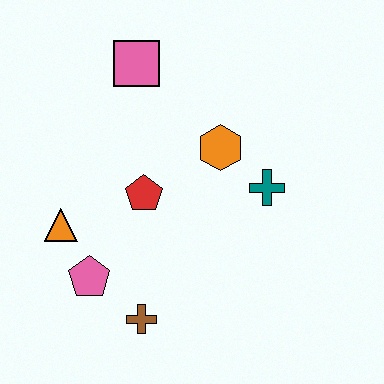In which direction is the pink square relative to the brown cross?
The pink square is above the brown cross.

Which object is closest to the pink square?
The orange hexagon is closest to the pink square.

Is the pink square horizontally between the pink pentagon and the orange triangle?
No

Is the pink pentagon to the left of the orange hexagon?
Yes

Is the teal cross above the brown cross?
Yes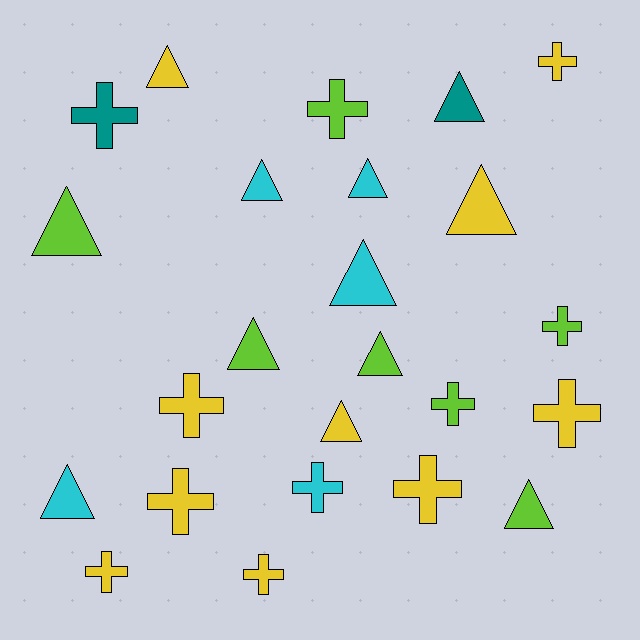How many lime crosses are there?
There are 3 lime crosses.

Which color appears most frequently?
Yellow, with 10 objects.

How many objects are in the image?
There are 24 objects.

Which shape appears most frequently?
Cross, with 12 objects.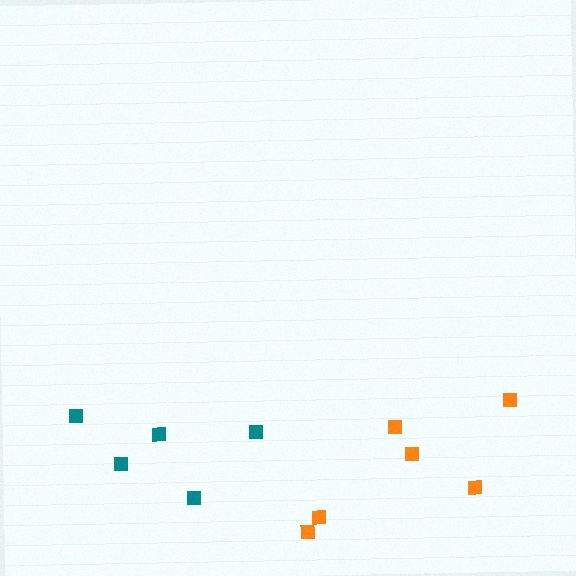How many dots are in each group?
Group 1: 5 dots, Group 2: 6 dots (11 total).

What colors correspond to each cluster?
The clusters are colored: teal, orange.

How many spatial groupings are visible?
There are 2 spatial groupings.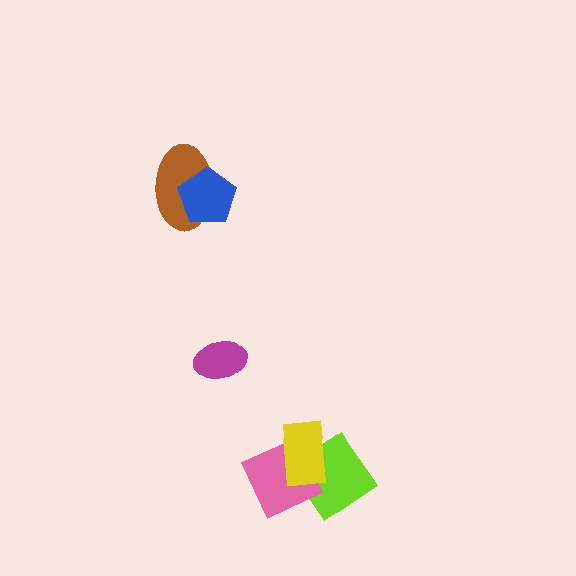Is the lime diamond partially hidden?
Yes, it is partially covered by another shape.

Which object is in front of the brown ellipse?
The blue pentagon is in front of the brown ellipse.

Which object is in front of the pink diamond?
The yellow rectangle is in front of the pink diamond.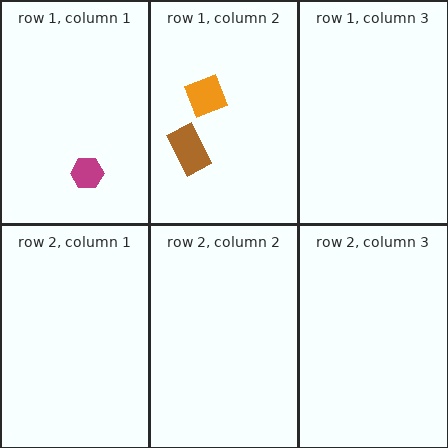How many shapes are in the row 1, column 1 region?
1.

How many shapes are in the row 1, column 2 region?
2.